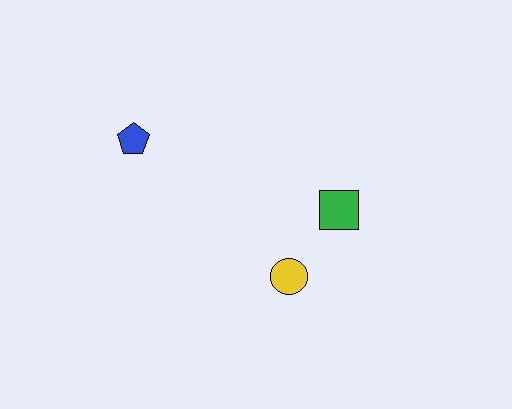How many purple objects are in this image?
There are no purple objects.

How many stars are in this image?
There are no stars.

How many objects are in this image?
There are 3 objects.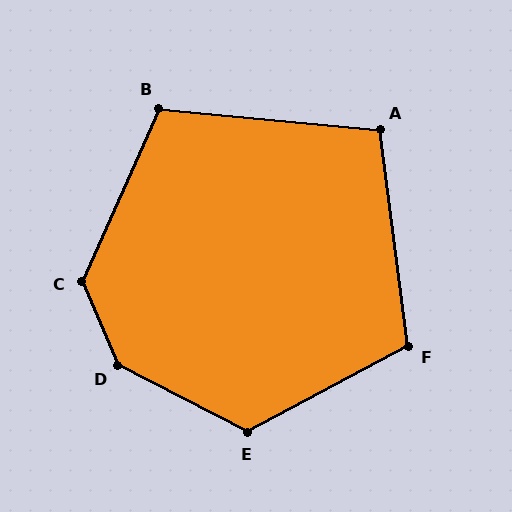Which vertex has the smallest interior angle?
A, at approximately 103 degrees.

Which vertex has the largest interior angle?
D, at approximately 141 degrees.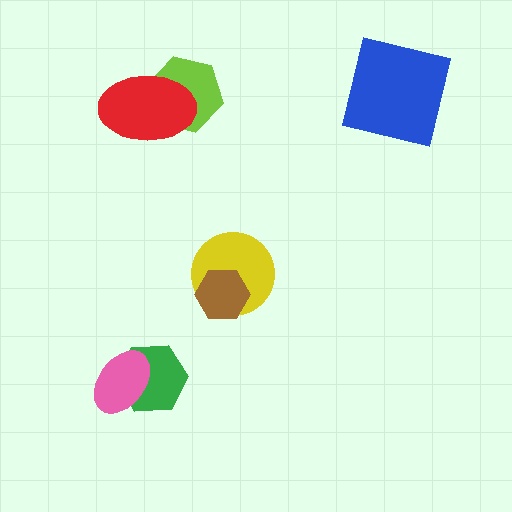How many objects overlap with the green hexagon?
1 object overlaps with the green hexagon.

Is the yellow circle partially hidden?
Yes, it is partially covered by another shape.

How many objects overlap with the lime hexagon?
1 object overlaps with the lime hexagon.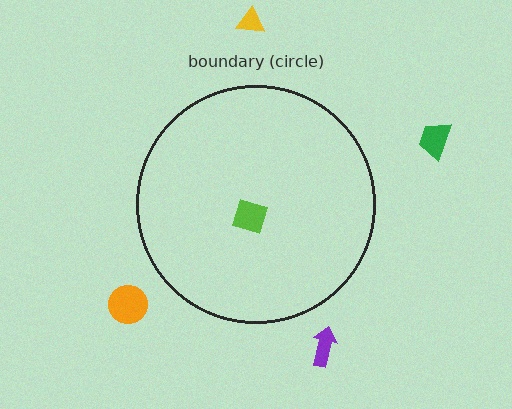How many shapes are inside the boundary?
1 inside, 4 outside.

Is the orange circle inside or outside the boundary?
Outside.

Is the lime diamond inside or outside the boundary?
Inside.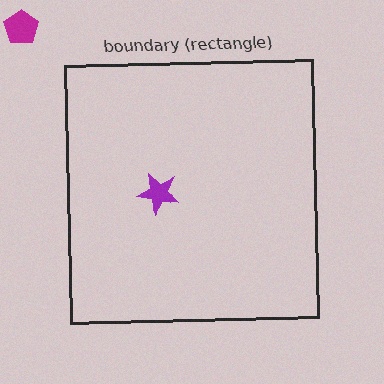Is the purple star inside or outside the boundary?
Inside.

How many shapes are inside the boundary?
1 inside, 1 outside.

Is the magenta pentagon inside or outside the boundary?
Outside.